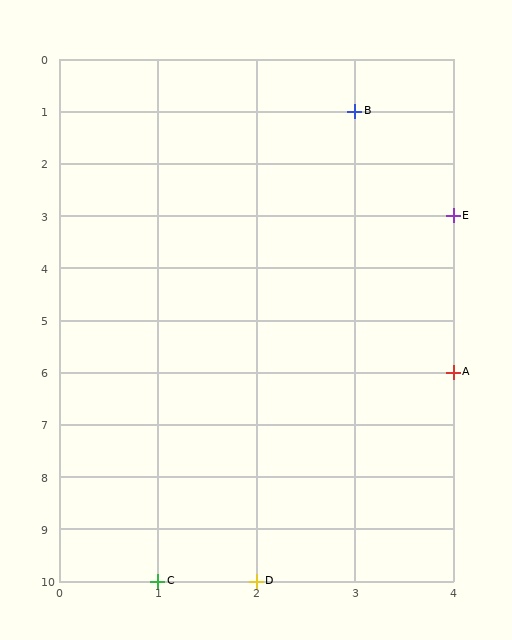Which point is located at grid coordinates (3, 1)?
Point B is at (3, 1).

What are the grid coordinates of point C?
Point C is at grid coordinates (1, 10).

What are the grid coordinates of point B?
Point B is at grid coordinates (3, 1).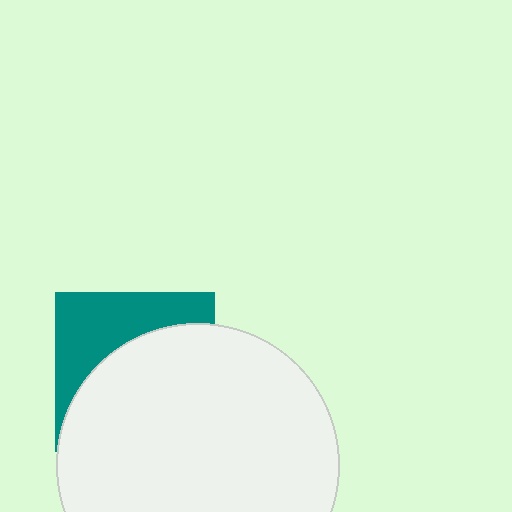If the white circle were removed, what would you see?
You would see the complete teal square.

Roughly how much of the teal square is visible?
A small part of it is visible (roughly 37%).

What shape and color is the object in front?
The object in front is a white circle.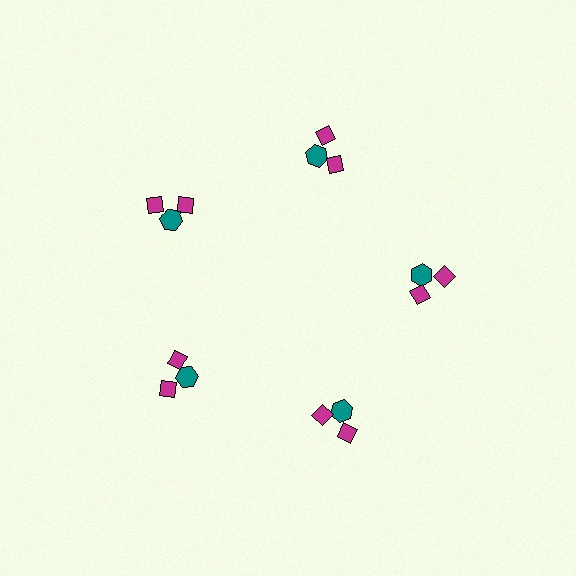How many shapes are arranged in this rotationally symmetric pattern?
There are 15 shapes, arranged in 5 groups of 3.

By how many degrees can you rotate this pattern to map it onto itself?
The pattern maps onto itself every 72 degrees of rotation.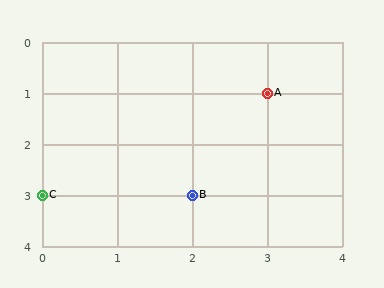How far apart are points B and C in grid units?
Points B and C are 2 columns apart.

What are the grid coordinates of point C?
Point C is at grid coordinates (0, 3).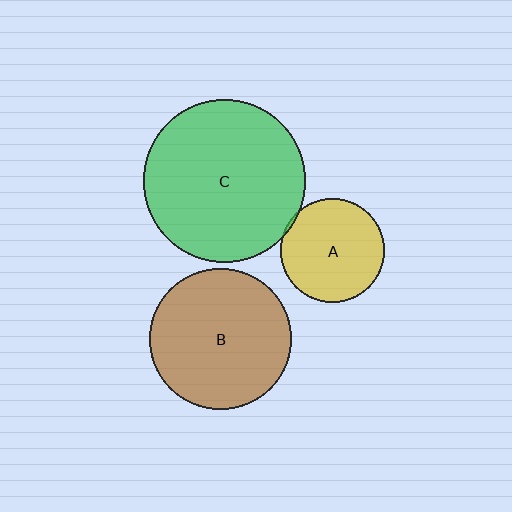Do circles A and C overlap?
Yes.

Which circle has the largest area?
Circle C (green).